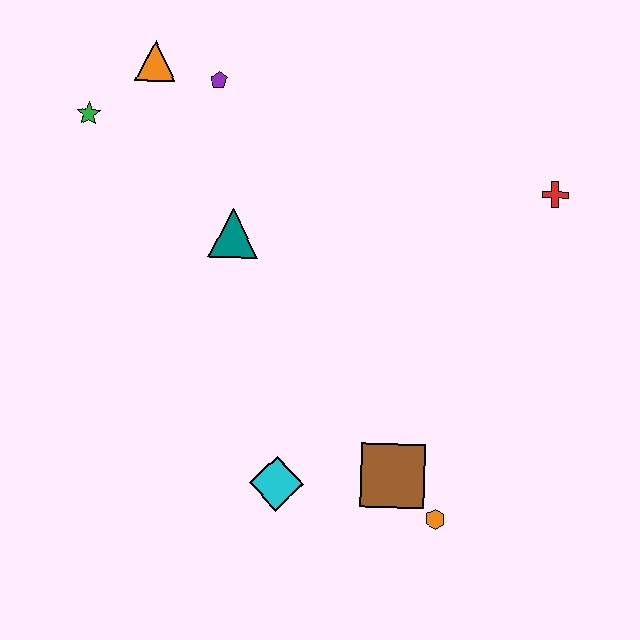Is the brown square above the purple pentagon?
No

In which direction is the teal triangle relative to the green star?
The teal triangle is to the right of the green star.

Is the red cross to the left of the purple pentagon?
No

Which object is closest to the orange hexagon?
The brown square is closest to the orange hexagon.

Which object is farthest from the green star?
The orange hexagon is farthest from the green star.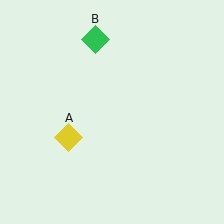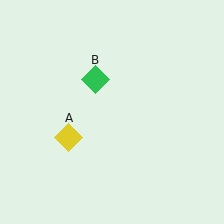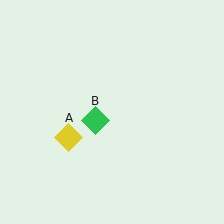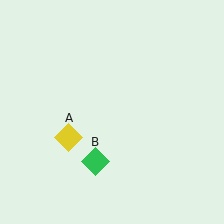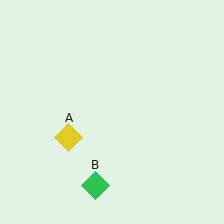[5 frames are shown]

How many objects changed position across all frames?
1 object changed position: green diamond (object B).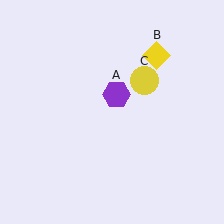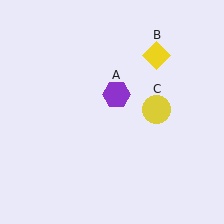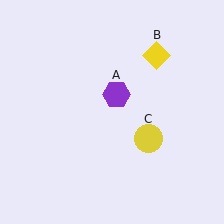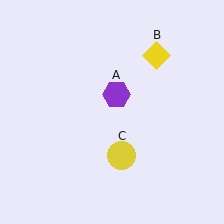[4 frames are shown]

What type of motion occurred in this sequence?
The yellow circle (object C) rotated clockwise around the center of the scene.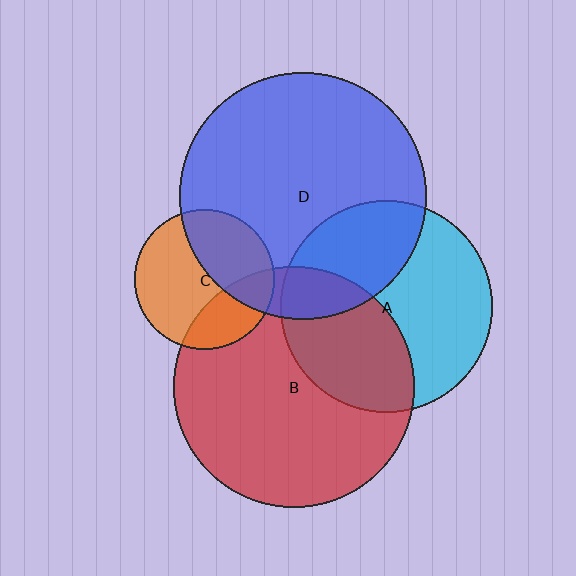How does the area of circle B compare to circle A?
Approximately 1.3 times.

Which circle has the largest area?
Circle D (blue).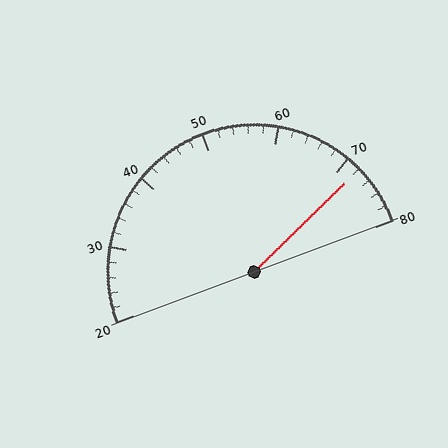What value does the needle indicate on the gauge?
The needle indicates approximately 72.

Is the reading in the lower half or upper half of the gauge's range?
The reading is in the upper half of the range (20 to 80).